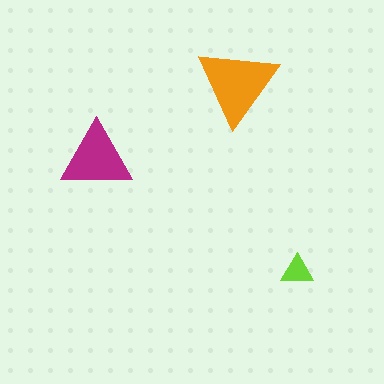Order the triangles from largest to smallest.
the orange one, the magenta one, the lime one.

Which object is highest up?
The orange triangle is topmost.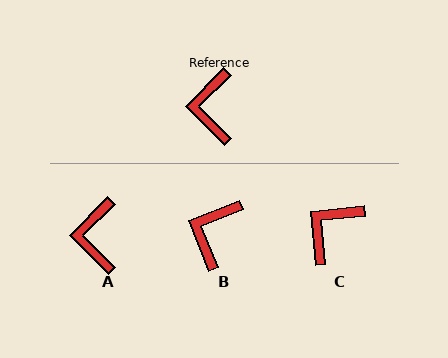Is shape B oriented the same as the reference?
No, it is off by about 24 degrees.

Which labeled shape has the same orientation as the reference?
A.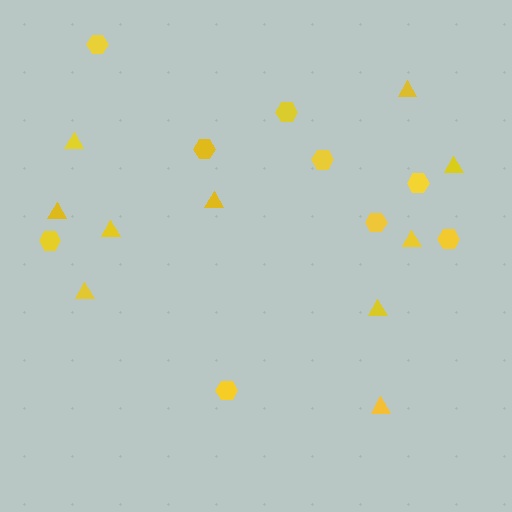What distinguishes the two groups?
There are 2 groups: one group of triangles (10) and one group of hexagons (9).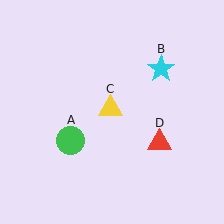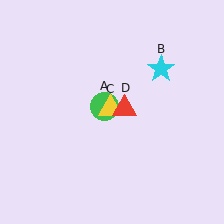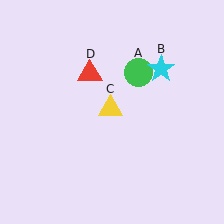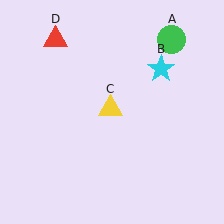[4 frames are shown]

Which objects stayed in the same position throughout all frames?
Cyan star (object B) and yellow triangle (object C) remained stationary.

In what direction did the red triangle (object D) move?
The red triangle (object D) moved up and to the left.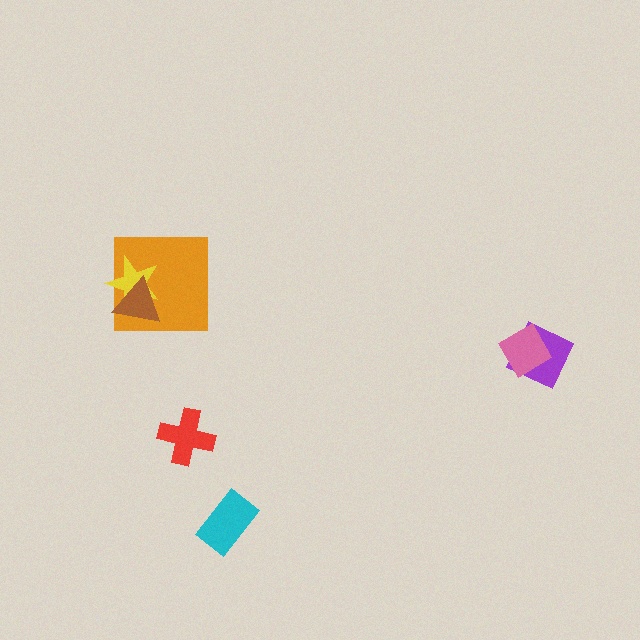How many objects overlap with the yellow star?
2 objects overlap with the yellow star.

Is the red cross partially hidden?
No, no other shape covers it.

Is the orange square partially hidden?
Yes, it is partially covered by another shape.